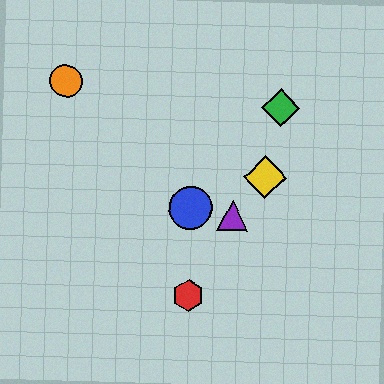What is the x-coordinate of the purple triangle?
The purple triangle is at x≈233.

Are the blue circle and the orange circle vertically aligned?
No, the blue circle is at x≈191 and the orange circle is at x≈66.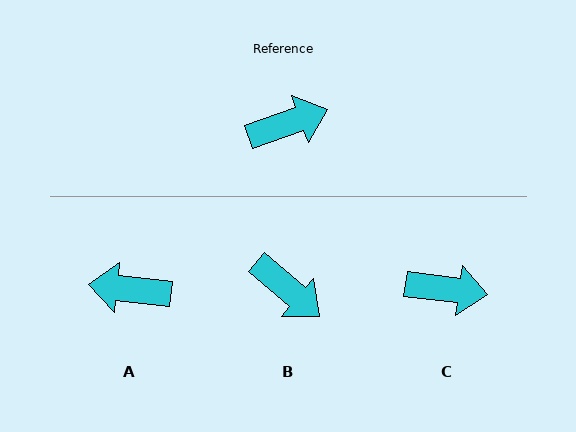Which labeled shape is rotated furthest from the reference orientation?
A, about 154 degrees away.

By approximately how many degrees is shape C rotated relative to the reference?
Approximately 27 degrees clockwise.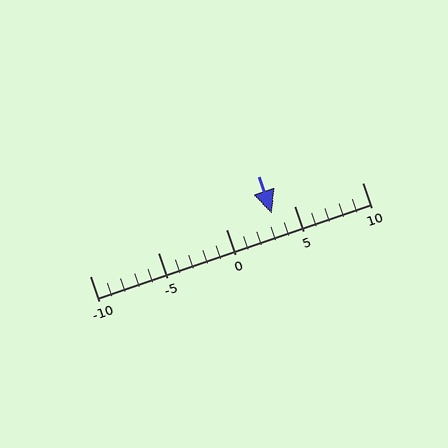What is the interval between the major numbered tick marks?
The major tick marks are spaced 5 units apart.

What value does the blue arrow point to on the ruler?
The blue arrow points to approximately 3.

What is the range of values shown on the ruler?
The ruler shows values from -10 to 10.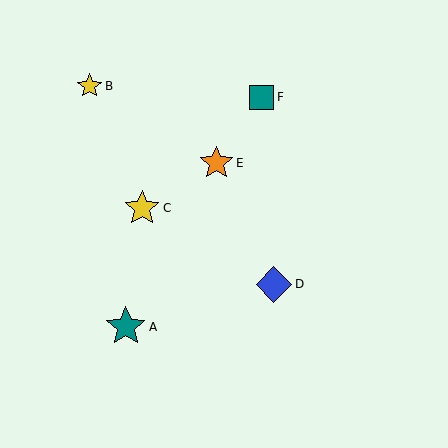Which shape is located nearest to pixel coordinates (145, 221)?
The yellow star (labeled C) at (142, 208) is nearest to that location.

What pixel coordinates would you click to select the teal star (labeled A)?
Click at (126, 327) to select the teal star A.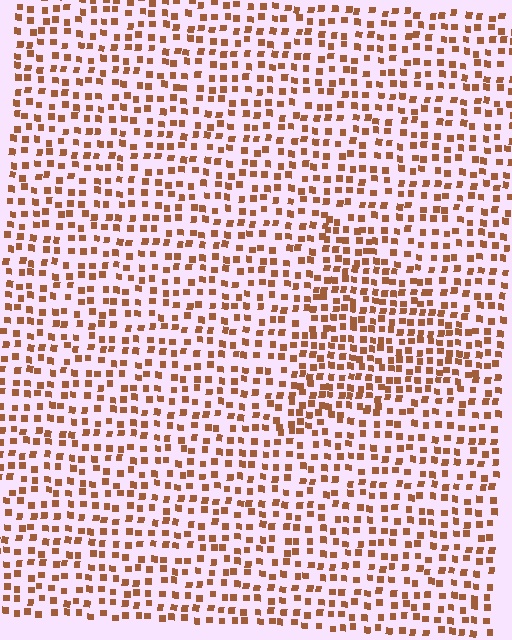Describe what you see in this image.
The image contains small brown elements arranged at two different densities. A triangle-shaped region is visible where the elements are more densely packed than the surrounding area.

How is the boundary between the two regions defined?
The boundary is defined by a change in element density (approximately 1.6x ratio). All elements are the same color, size, and shape.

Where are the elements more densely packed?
The elements are more densely packed inside the triangle boundary.